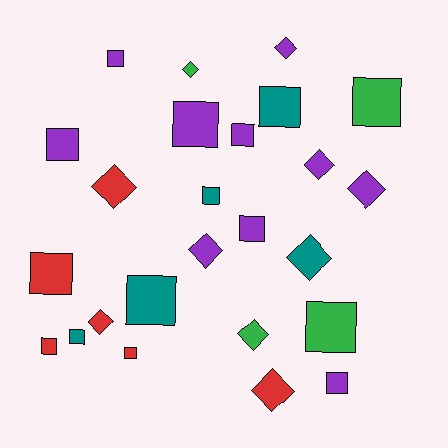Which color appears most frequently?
Purple, with 10 objects.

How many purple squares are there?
There are 6 purple squares.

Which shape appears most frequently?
Square, with 15 objects.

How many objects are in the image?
There are 25 objects.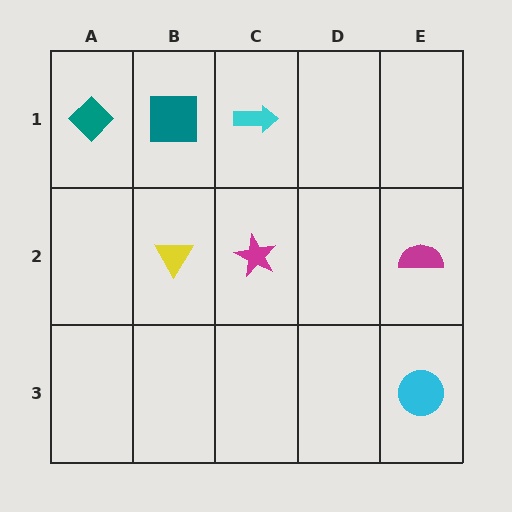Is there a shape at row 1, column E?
No, that cell is empty.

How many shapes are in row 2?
3 shapes.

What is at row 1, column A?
A teal diamond.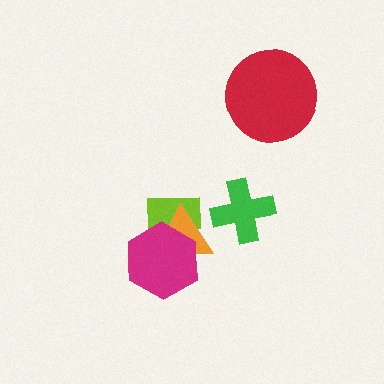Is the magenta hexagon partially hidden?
No, no other shape covers it.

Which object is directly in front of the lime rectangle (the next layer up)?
The orange triangle is directly in front of the lime rectangle.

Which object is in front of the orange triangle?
The magenta hexagon is in front of the orange triangle.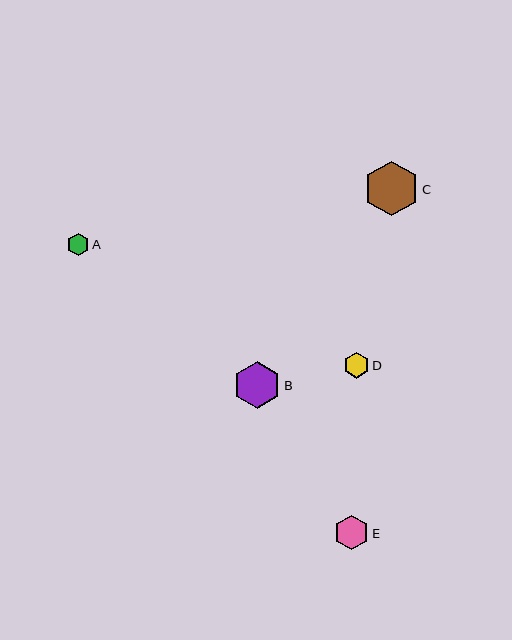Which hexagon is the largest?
Hexagon C is the largest with a size of approximately 55 pixels.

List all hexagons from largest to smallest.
From largest to smallest: C, B, E, D, A.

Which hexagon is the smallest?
Hexagon A is the smallest with a size of approximately 22 pixels.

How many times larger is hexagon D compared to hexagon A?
Hexagon D is approximately 1.2 times the size of hexagon A.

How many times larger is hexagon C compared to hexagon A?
Hexagon C is approximately 2.5 times the size of hexagon A.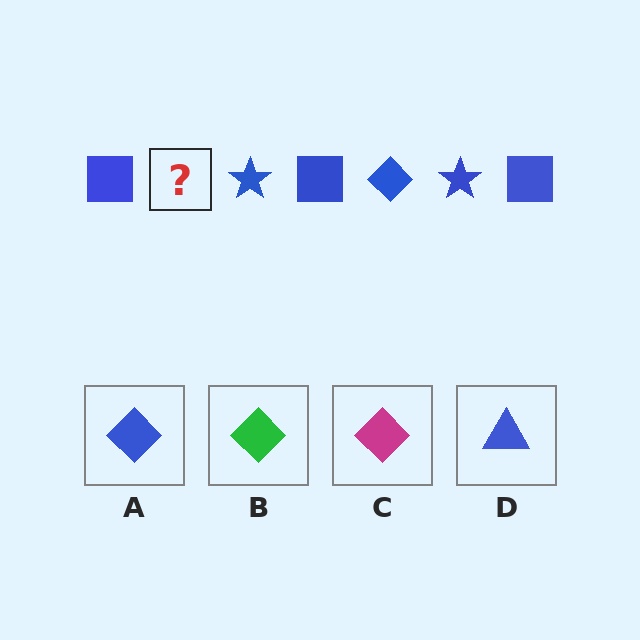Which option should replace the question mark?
Option A.